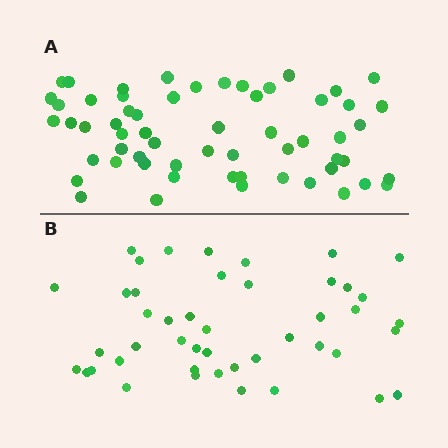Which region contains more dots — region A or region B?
Region A (the top region) has more dots.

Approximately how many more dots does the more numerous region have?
Region A has approximately 15 more dots than region B.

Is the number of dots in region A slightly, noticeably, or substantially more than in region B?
Region A has noticeably more, but not dramatically so. The ratio is roughly 1.3 to 1.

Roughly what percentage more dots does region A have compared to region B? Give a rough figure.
About 30% more.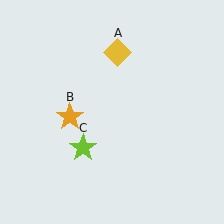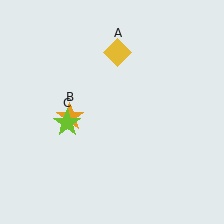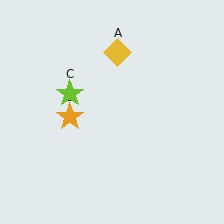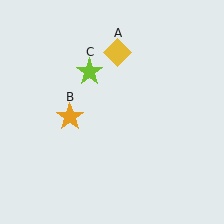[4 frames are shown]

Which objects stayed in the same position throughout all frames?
Yellow diamond (object A) and orange star (object B) remained stationary.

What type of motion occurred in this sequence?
The lime star (object C) rotated clockwise around the center of the scene.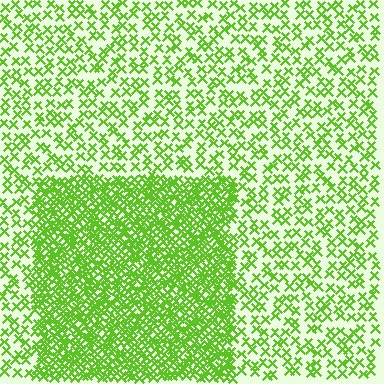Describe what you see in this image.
The image contains small lime elements arranged at two different densities. A rectangle-shaped region is visible where the elements are more densely packed than the surrounding area.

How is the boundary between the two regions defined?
The boundary is defined by a change in element density (approximately 2.7x ratio). All elements are the same color, size, and shape.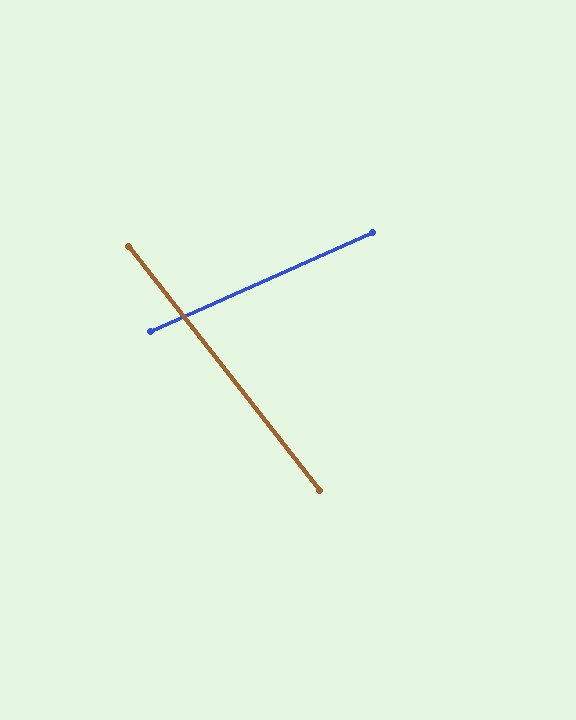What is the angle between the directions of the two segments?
Approximately 76 degrees.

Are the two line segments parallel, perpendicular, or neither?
Neither parallel nor perpendicular — they differ by about 76°.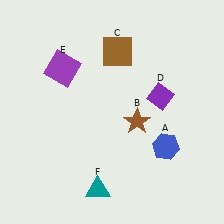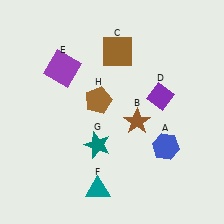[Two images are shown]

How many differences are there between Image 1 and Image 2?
There are 2 differences between the two images.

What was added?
A teal star (G), a brown pentagon (H) were added in Image 2.